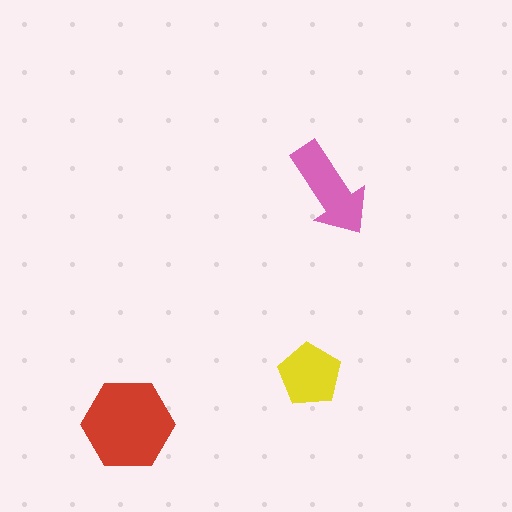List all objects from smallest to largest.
The yellow pentagon, the pink arrow, the red hexagon.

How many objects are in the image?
There are 3 objects in the image.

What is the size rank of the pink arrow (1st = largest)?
2nd.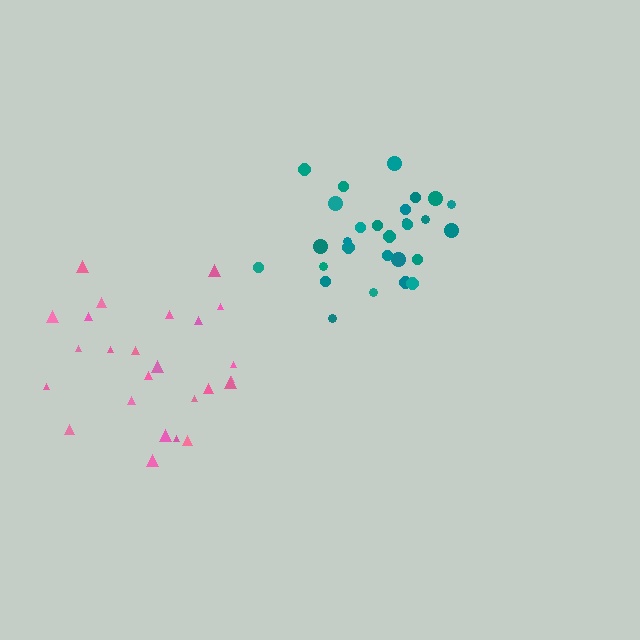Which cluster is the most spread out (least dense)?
Pink.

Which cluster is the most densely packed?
Teal.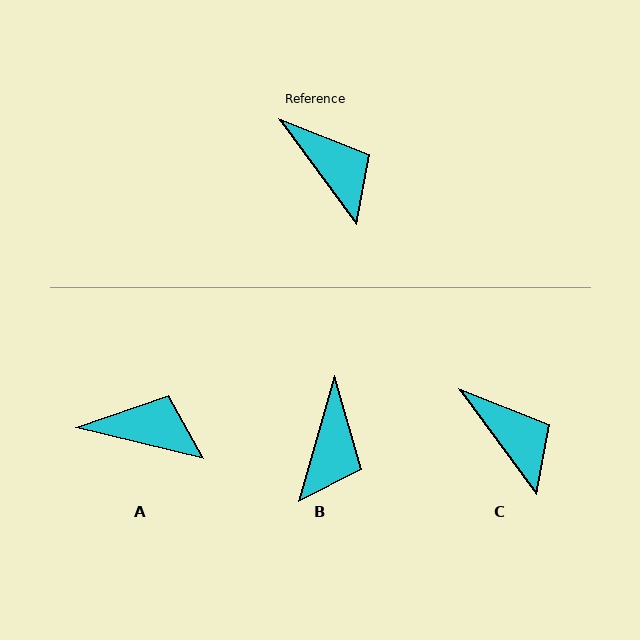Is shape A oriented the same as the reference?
No, it is off by about 40 degrees.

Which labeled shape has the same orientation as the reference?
C.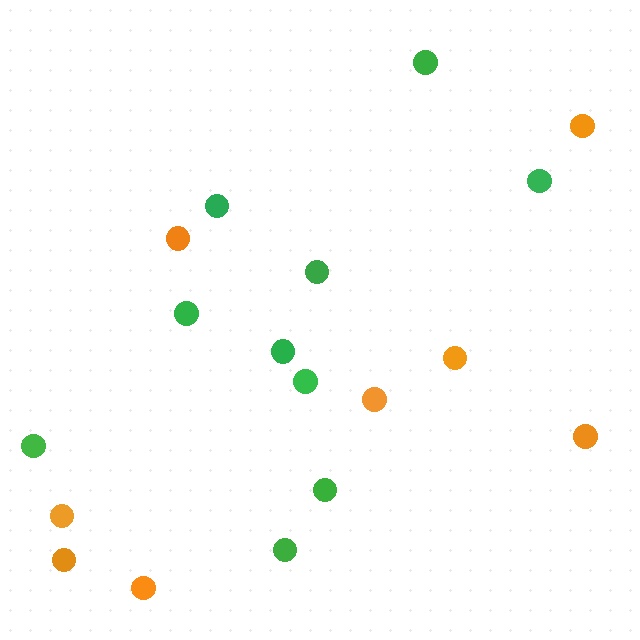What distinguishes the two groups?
There are 2 groups: one group of green circles (10) and one group of orange circles (8).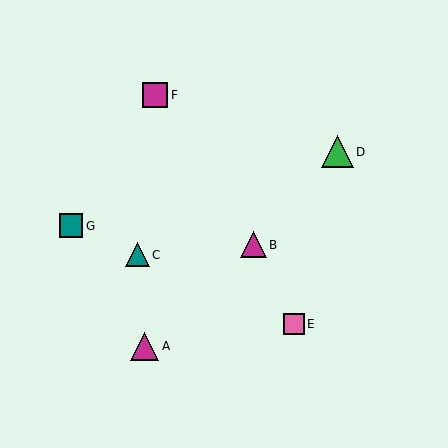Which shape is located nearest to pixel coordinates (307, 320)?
The pink square (labeled E) at (294, 324) is nearest to that location.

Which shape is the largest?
The green triangle (labeled D) is the largest.